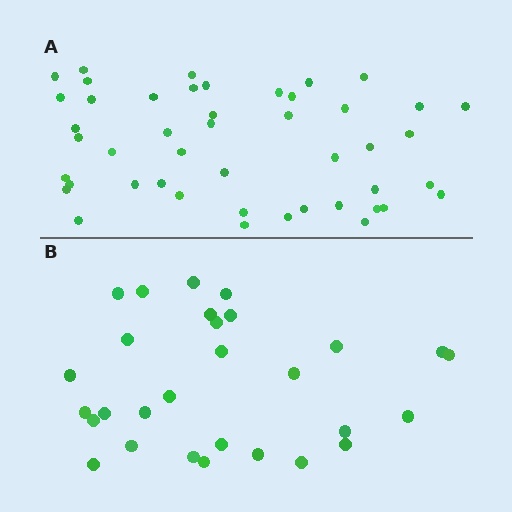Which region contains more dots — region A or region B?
Region A (the top region) has more dots.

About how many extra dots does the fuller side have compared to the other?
Region A has approximately 15 more dots than region B.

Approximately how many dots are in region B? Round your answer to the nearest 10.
About 30 dots. (The exact count is 29, which rounds to 30.)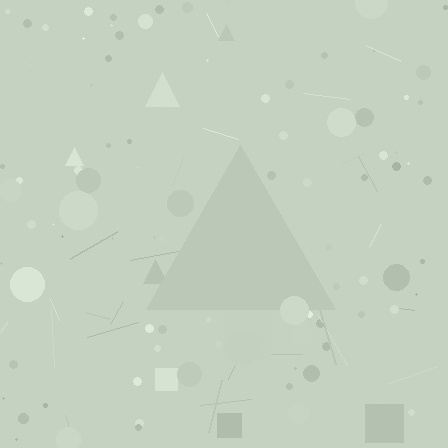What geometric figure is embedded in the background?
A triangle is embedded in the background.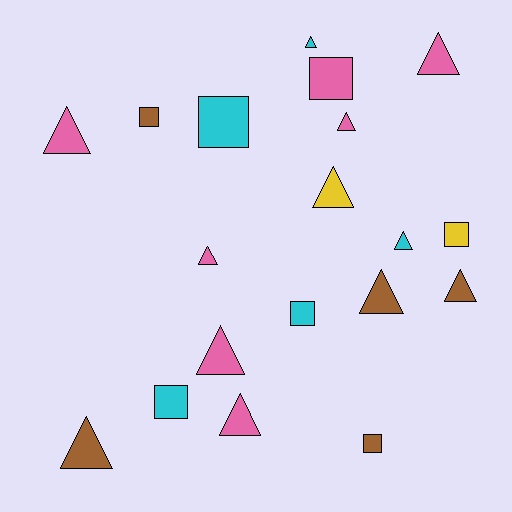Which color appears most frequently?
Pink, with 7 objects.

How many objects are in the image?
There are 19 objects.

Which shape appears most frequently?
Triangle, with 12 objects.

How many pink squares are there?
There is 1 pink square.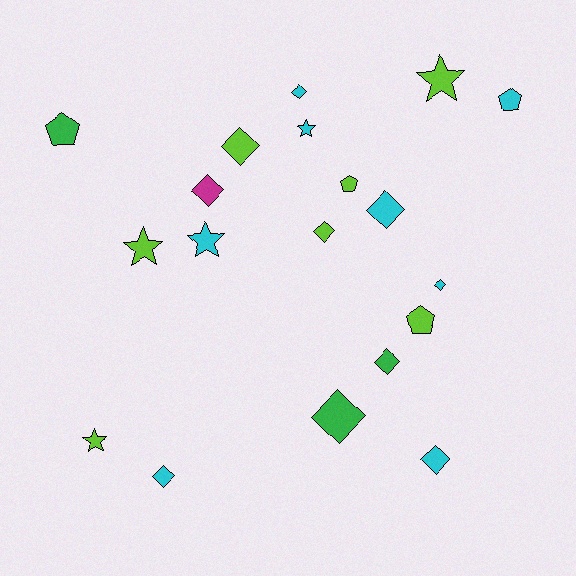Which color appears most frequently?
Cyan, with 8 objects.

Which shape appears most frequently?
Diamond, with 10 objects.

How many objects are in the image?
There are 19 objects.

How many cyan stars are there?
There are 2 cyan stars.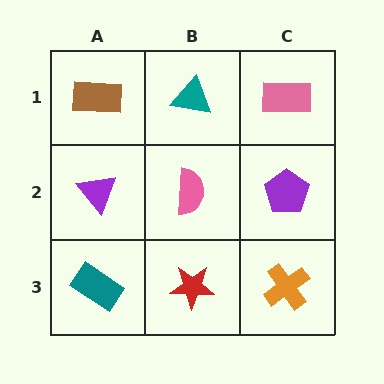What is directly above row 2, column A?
A brown rectangle.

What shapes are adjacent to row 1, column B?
A pink semicircle (row 2, column B), a brown rectangle (row 1, column A), a pink rectangle (row 1, column C).